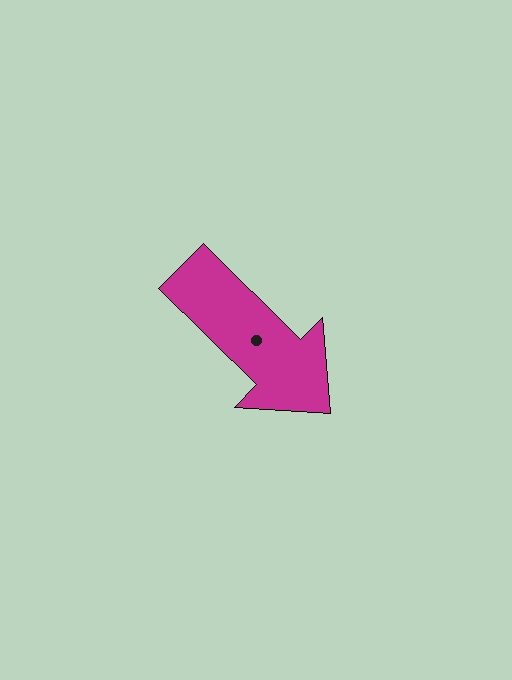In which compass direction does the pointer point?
Southeast.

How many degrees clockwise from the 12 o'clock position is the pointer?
Approximately 135 degrees.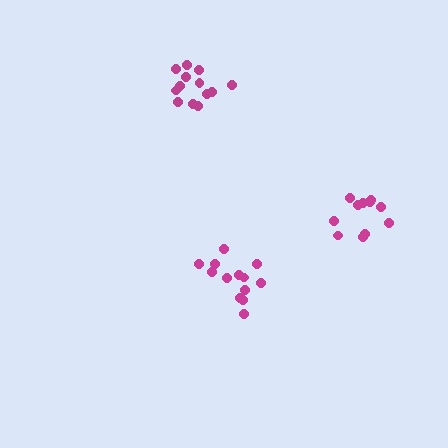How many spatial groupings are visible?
There are 3 spatial groupings.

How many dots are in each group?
Group 1: 13 dots, Group 2: 13 dots, Group 3: 11 dots (37 total).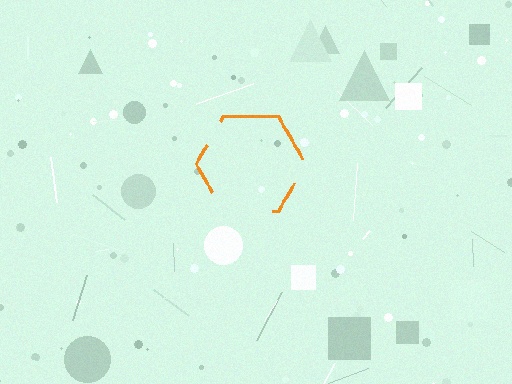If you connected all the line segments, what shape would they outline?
They would outline a hexagon.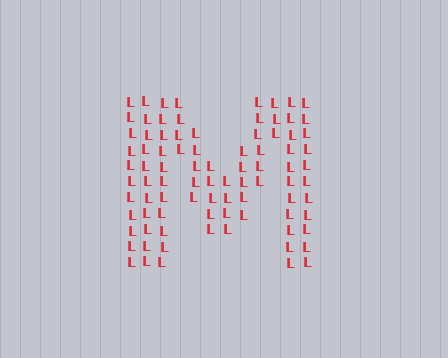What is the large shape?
The large shape is the letter M.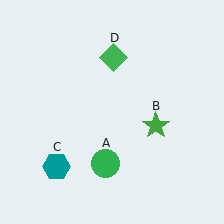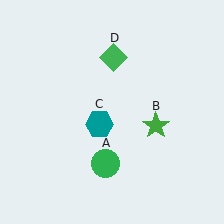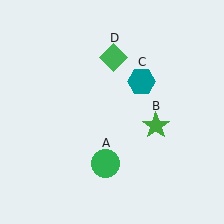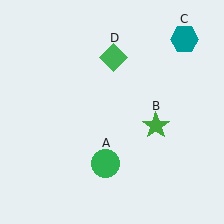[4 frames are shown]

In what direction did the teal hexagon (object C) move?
The teal hexagon (object C) moved up and to the right.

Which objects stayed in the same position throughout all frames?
Green circle (object A) and green star (object B) and green diamond (object D) remained stationary.